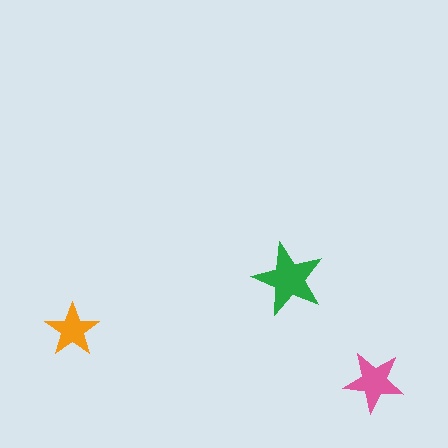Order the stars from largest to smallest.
the green one, the pink one, the orange one.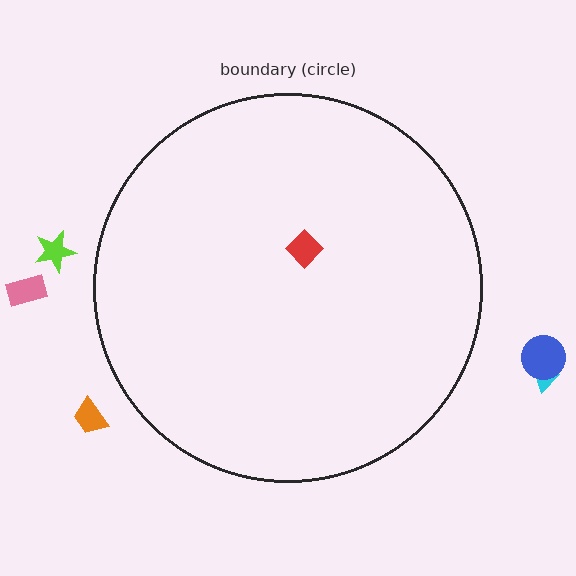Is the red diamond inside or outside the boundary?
Inside.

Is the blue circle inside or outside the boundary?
Outside.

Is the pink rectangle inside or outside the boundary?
Outside.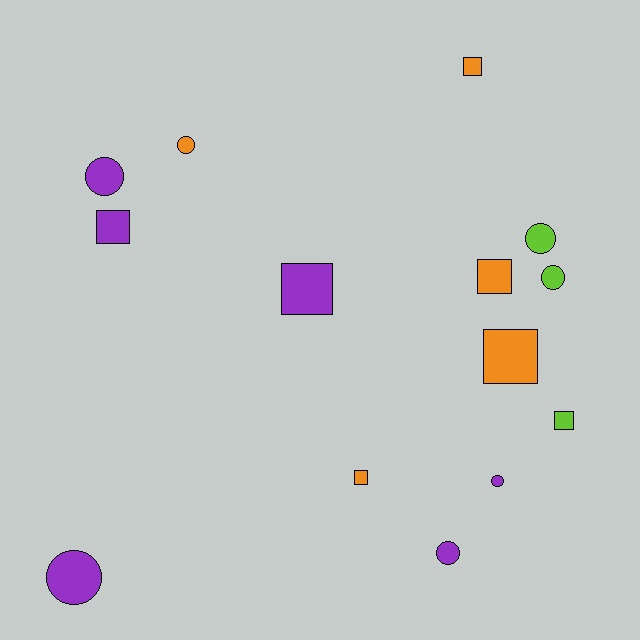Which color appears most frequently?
Purple, with 6 objects.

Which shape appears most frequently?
Circle, with 7 objects.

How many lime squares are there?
There is 1 lime square.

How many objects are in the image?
There are 14 objects.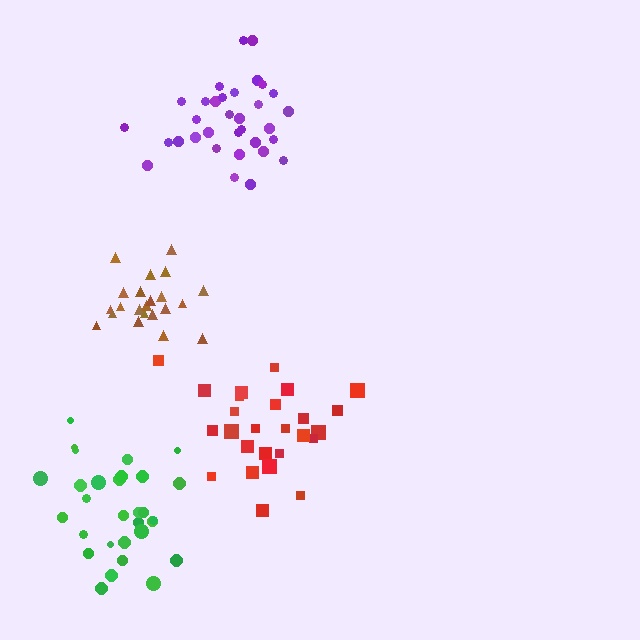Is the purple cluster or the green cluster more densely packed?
Green.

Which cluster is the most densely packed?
Brown.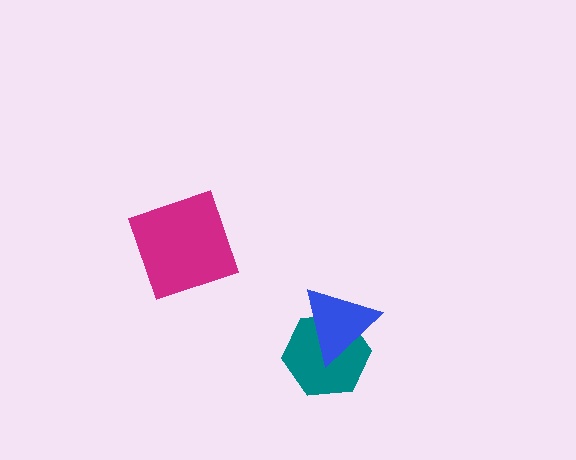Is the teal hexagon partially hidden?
Yes, it is partially covered by another shape.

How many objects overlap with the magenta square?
0 objects overlap with the magenta square.